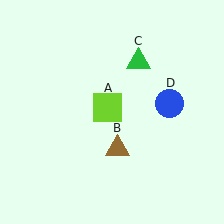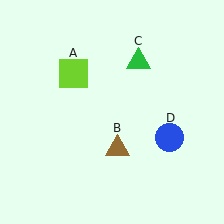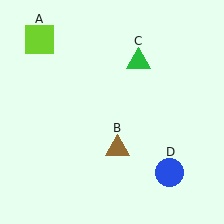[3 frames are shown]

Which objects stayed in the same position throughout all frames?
Brown triangle (object B) and green triangle (object C) remained stationary.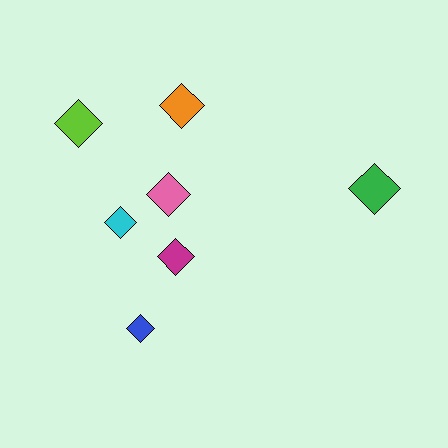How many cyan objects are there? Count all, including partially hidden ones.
There is 1 cyan object.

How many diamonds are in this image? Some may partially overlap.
There are 7 diamonds.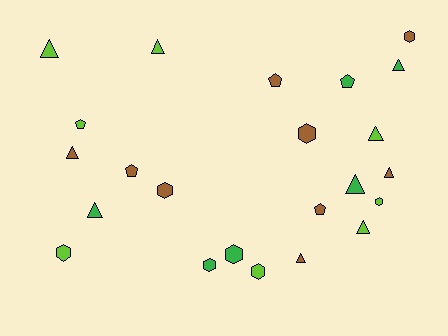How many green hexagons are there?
There are 2 green hexagons.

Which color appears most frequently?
Brown, with 9 objects.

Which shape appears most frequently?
Triangle, with 10 objects.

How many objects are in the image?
There are 23 objects.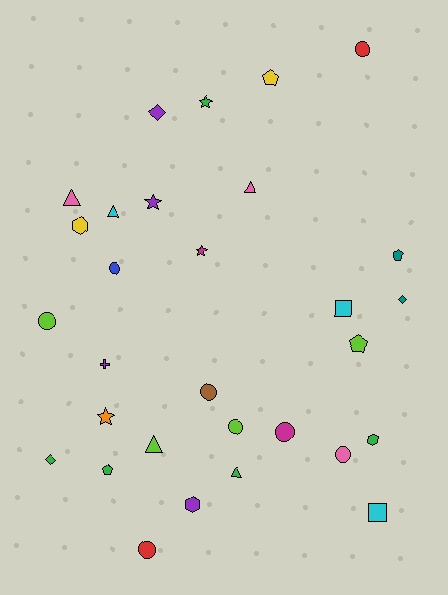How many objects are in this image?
There are 30 objects.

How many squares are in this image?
There are 2 squares.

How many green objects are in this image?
There are 5 green objects.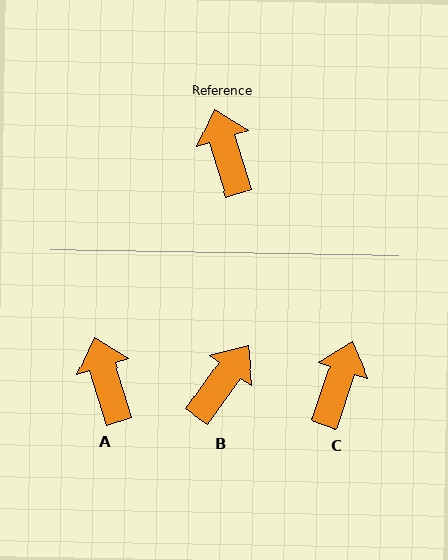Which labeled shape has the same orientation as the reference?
A.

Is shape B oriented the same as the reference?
No, it is off by about 52 degrees.